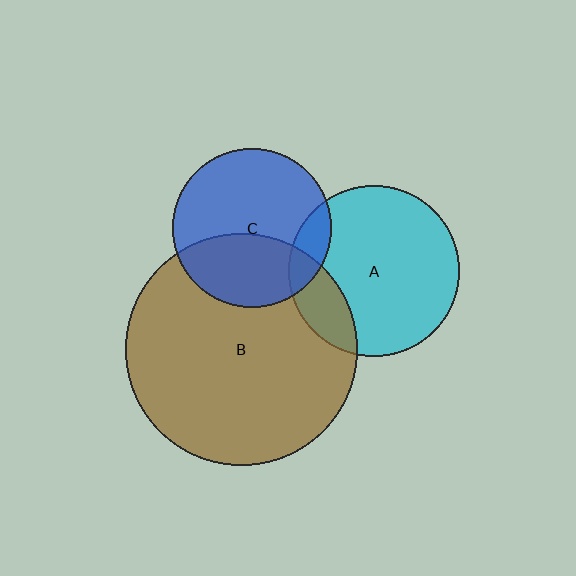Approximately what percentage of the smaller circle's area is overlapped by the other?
Approximately 40%.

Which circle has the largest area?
Circle B (brown).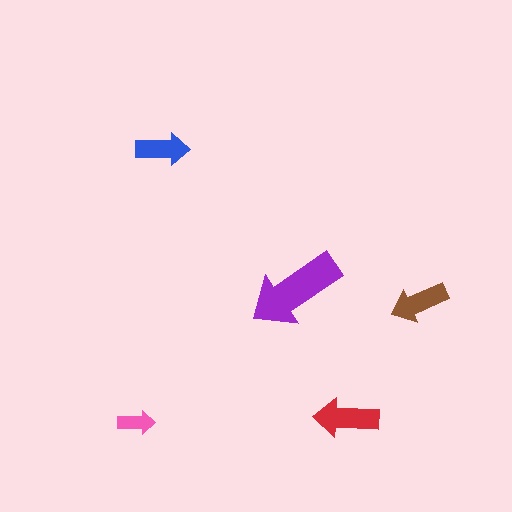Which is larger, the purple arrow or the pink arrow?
The purple one.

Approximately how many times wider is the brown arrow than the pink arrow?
About 1.5 times wider.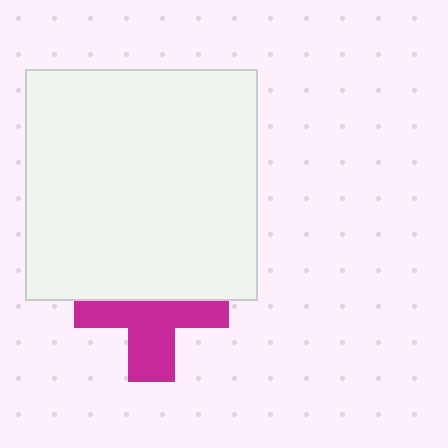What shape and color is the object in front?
The object in front is a white square.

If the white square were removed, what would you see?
You would see the complete magenta cross.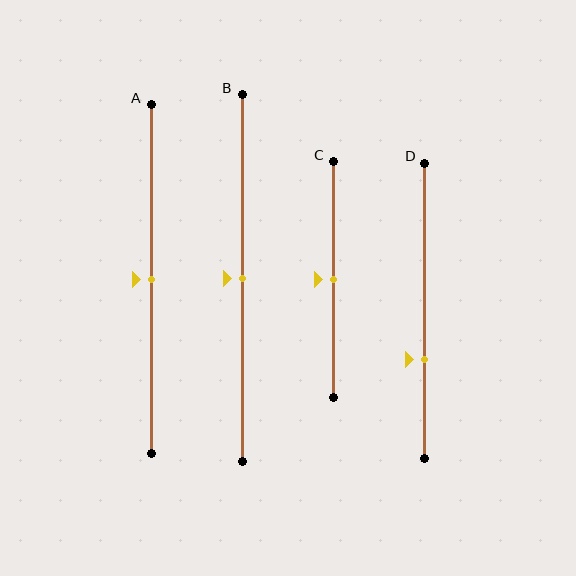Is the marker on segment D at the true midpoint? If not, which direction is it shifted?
No, the marker on segment D is shifted downward by about 17% of the segment length.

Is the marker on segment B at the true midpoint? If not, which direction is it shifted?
Yes, the marker on segment B is at the true midpoint.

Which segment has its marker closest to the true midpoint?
Segment A has its marker closest to the true midpoint.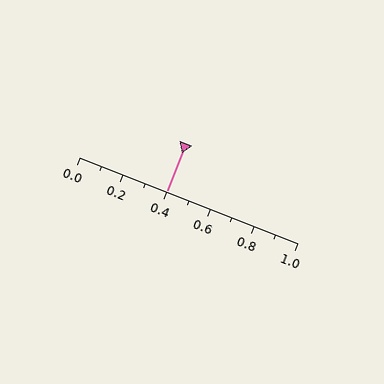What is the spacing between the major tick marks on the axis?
The major ticks are spaced 0.2 apart.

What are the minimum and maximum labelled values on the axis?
The axis runs from 0.0 to 1.0.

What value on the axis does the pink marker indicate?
The marker indicates approximately 0.4.